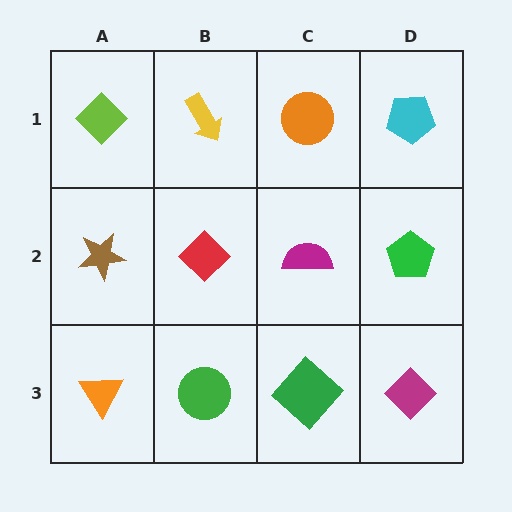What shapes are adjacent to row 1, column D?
A green pentagon (row 2, column D), an orange circle (row 1, column C).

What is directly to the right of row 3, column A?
A green circle.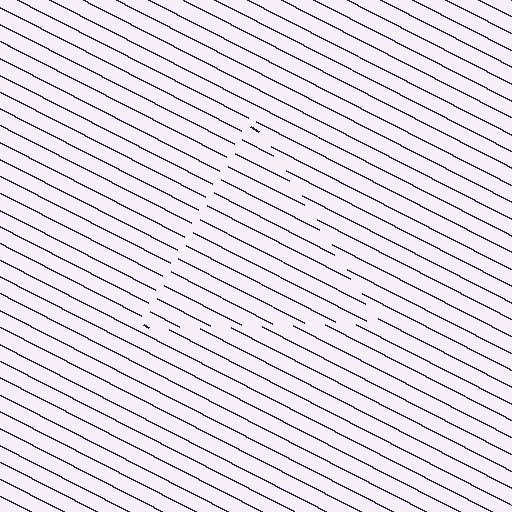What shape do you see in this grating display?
An illusory triangle. The interior of the shape contains the same grating, shifted by half a period — the contour is defined by the phase discontinuity where line-ends from the inner and outer gratings abut.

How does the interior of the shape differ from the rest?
The interior of the shape contains the same grating, shifted by half a period — the contour is defined by the phase discontinuity where line-ends from the inner and outer gratings abut.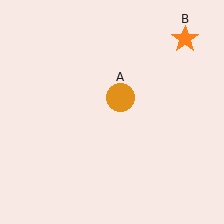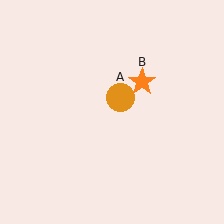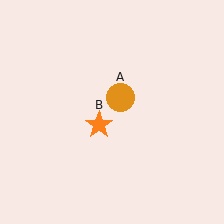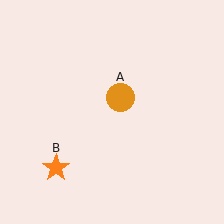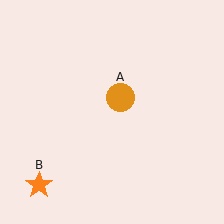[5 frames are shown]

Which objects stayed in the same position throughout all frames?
Orange circle (object A) remained stationary.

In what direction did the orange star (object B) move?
The orange star (object B) moved down and to the left.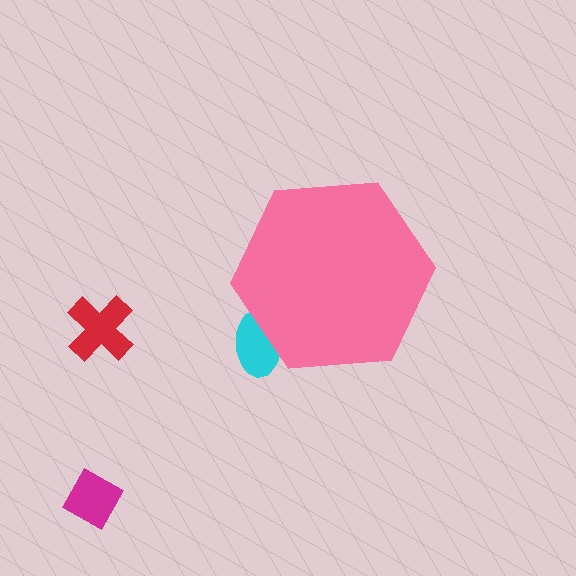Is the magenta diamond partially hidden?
No, the magenta diamond is fully visible.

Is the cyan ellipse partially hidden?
Yes, the cyan ellipse is partially hidden behind the pink hexagon.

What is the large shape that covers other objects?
A pink hexagon.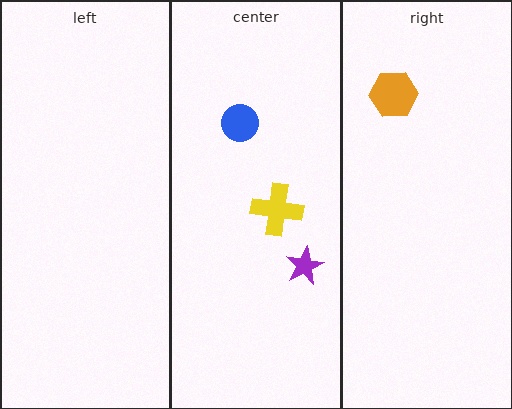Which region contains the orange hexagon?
The right region.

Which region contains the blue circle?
The center region.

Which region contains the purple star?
The center region.